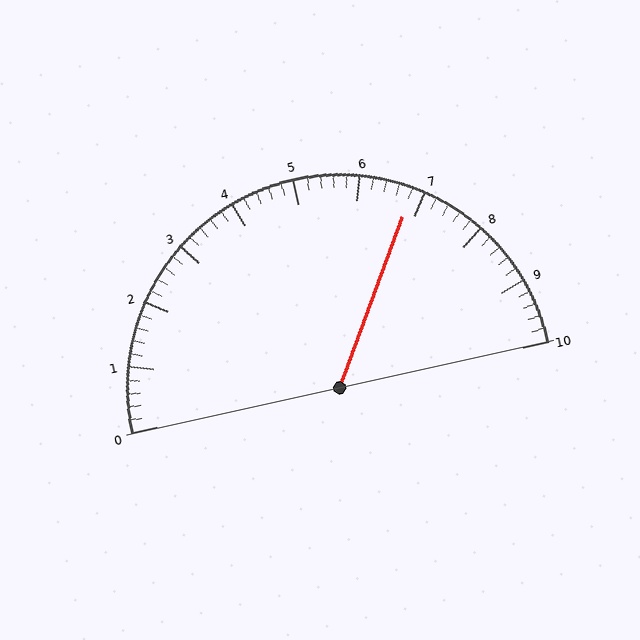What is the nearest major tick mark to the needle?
The nearest major tick mark is 7.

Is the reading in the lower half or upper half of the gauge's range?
The reading is in the upper half of the range (0 to 10).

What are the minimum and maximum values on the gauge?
The gauge ranges from 0 to 10.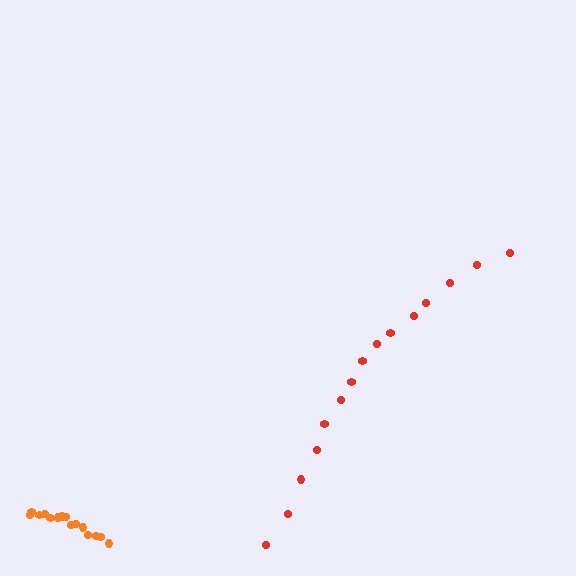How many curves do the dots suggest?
There are 2 distinct paths.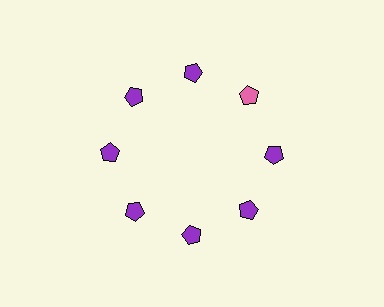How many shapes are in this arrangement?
There are 8 shapes arranged in a ring pattern.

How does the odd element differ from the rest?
It has a different color: pink instead of purple.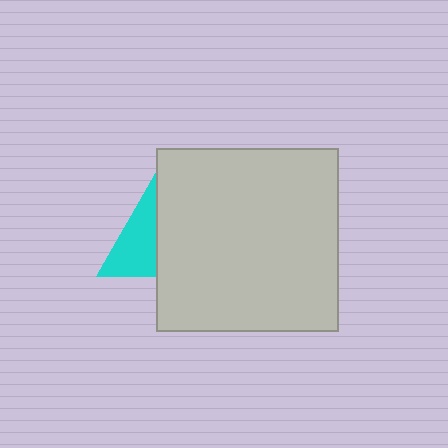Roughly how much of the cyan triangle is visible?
A small part of it is visible (roughly 44%).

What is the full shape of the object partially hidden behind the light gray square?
The partially hidden object is a cyan triangle.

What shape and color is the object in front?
The object in front is a light gray square.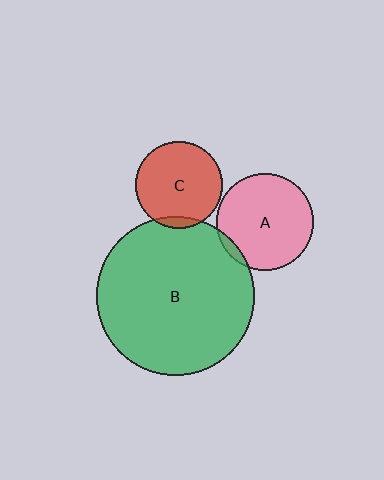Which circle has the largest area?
Circle B (green).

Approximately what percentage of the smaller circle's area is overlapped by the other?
Approximately 5%.